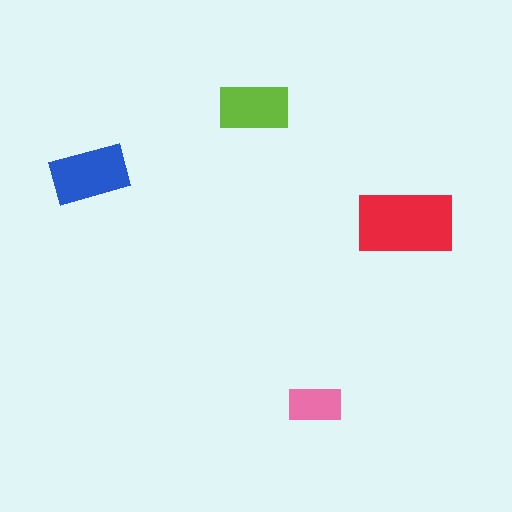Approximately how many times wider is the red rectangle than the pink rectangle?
About 2 times wider.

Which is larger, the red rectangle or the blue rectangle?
The red one.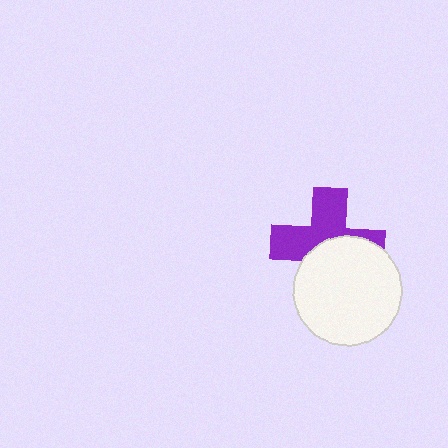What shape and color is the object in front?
The object in front is a white circle.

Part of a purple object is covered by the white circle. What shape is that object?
It is a cross.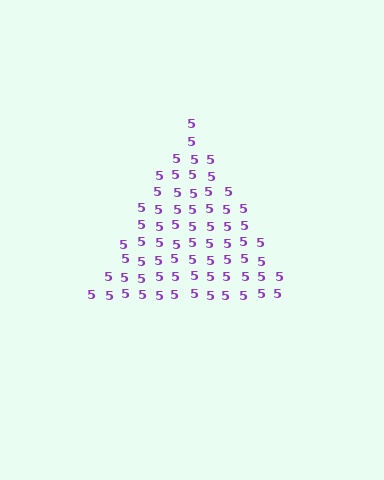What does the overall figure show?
The overall figure shows a triangle.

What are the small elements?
The small elements are digit 5's.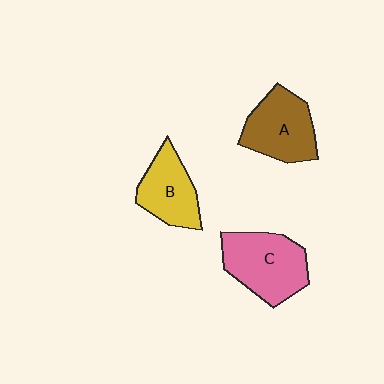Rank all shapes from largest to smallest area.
From largest to smallest: C (pink), A (brown), B (yellow).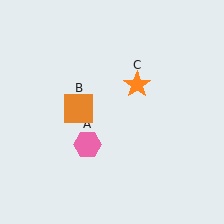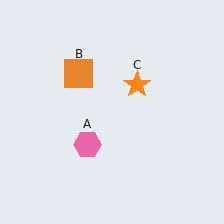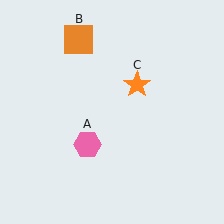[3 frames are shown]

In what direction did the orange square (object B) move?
The orange square (object B) moved up.